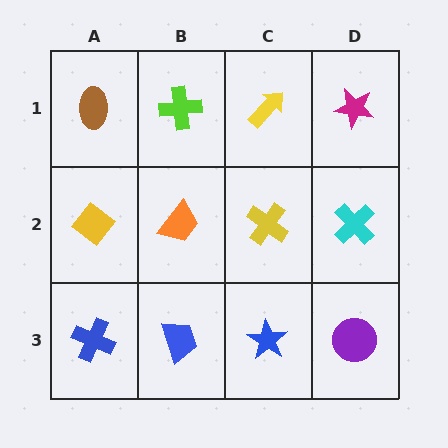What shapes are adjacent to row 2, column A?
A brown ellipse (row 1, column A), a blue cross (row 3, column A), an orange trapezoid (row 2, column B).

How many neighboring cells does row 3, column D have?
2.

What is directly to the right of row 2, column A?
An orange trapezoid.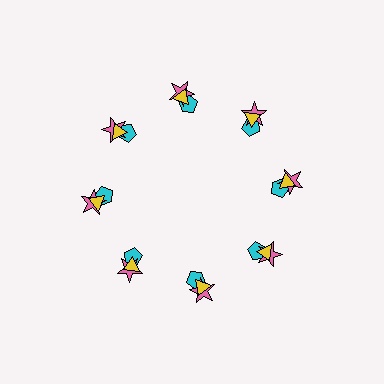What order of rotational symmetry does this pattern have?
This pattern has 8-fold rotational symmetry.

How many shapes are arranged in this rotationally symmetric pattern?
There are 24 shapes, arranged in 8 groups of 3.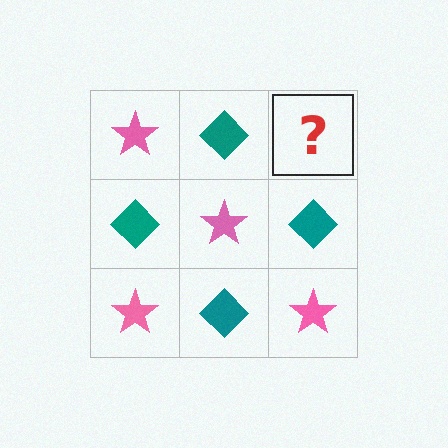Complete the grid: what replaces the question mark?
The question mark should be replaced with a pink star.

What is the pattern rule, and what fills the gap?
The rule is that it alternates pink star and teal diamond in a checkerboard pattern. The gap should be filled with a pink star.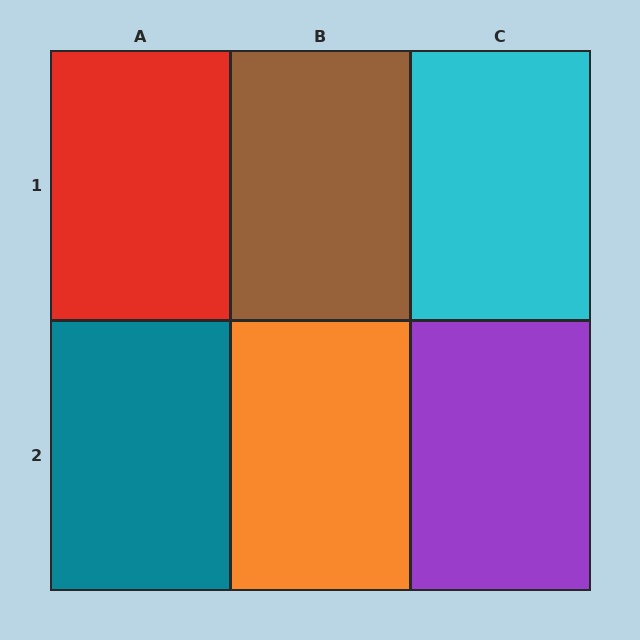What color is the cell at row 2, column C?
Purple.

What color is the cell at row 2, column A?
Teal.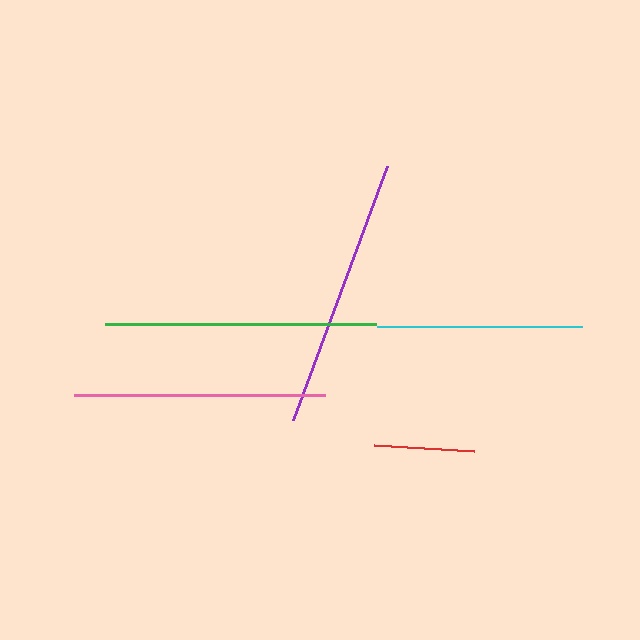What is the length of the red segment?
The red segment is approximately 101 pixels long.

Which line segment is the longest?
The green line is the longest at approximately 271 pixels.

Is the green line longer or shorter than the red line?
The green line is longer than the red line.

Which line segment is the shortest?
The red line is the shortest at approximately 101 pixels.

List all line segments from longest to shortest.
From longest to shortest: green, purple, pink, cyan, red.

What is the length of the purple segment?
The purple segment is approximately 270 pixels long.